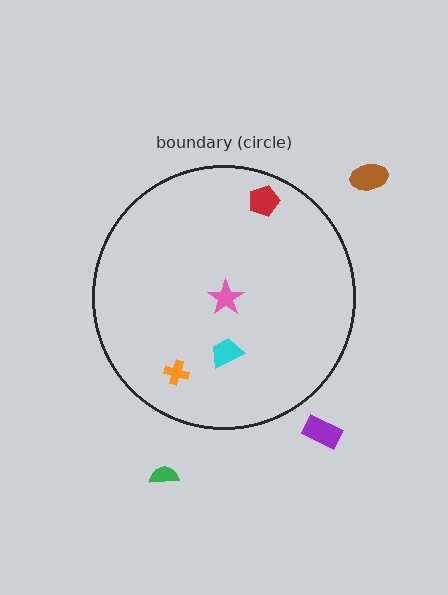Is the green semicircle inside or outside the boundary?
Outside.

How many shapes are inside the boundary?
4 inside, 3 outside.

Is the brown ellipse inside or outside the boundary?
Outside.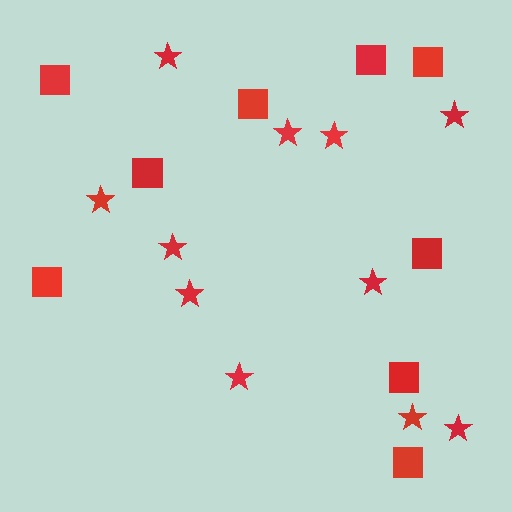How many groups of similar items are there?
There are 2 groups: one group of stars (11) and one group of squares (9).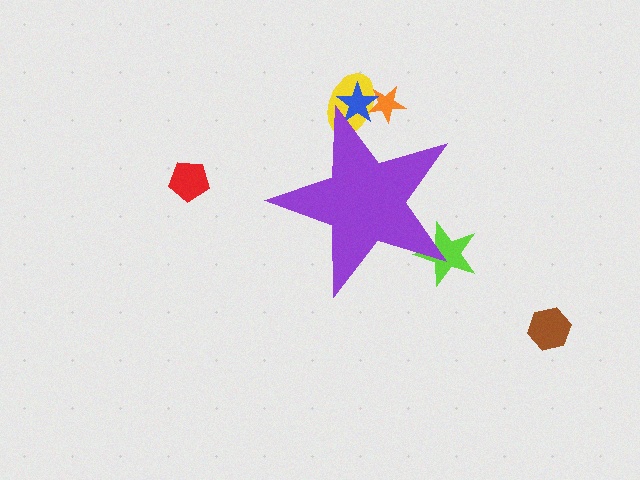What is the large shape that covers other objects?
A purple star.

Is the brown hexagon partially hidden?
No, the brown hexagon is fully visible.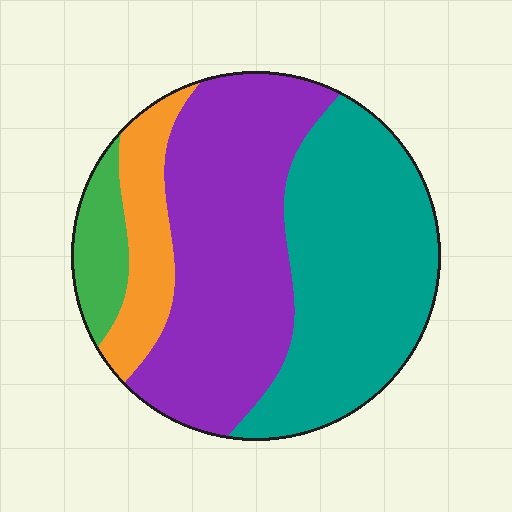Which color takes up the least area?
Green, at roughly 10%.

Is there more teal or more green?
Teal.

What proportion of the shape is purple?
Purple covers around 40% of the shape.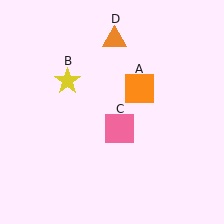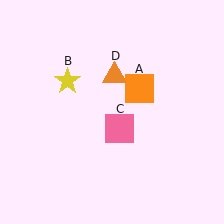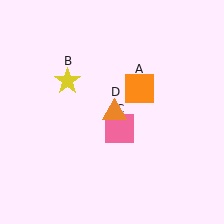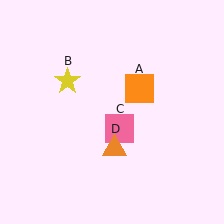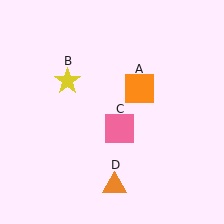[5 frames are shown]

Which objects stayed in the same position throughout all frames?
Orange square (object A) and yellow star (object B) and pink square (object C) remained stationary.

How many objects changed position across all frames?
1 object changed position: orange triangle (object D).